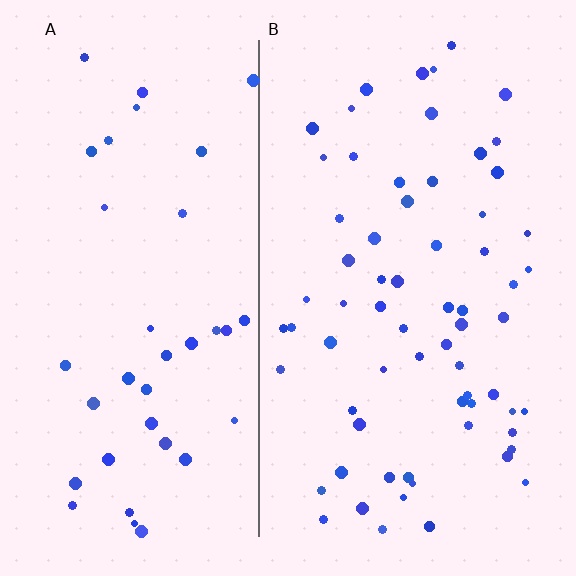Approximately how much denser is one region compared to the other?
Approximately 1.8× — region B over region A.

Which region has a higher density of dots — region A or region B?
B (the right).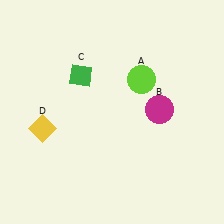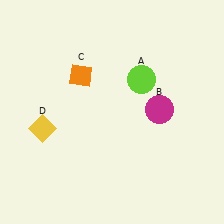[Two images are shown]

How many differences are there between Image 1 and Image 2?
There is 1 difference between the two images.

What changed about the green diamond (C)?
In Image 1, C is green. In Image 2, it changed to orange.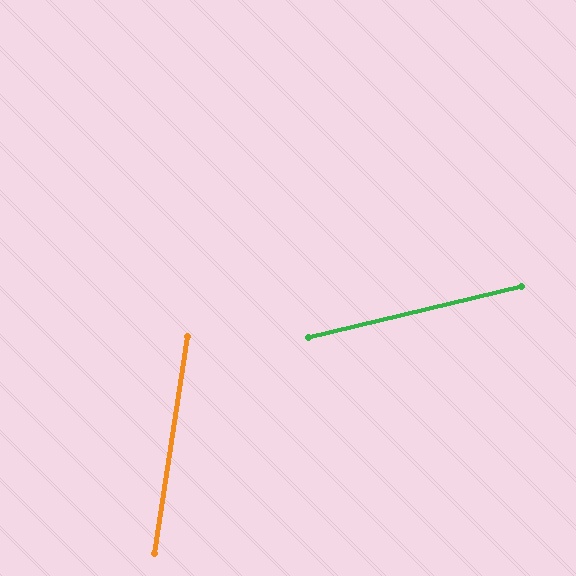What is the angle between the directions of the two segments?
Approximately 68 degrees.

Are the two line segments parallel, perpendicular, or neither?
Neither parallel nor perpendicular — they differ by about 68°.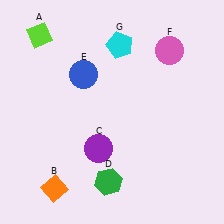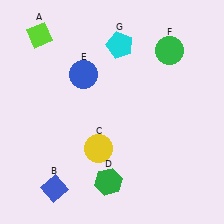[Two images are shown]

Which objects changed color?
B changed from orange to blue. C changed from purple to yellow. F changed from pink to green.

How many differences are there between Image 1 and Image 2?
There are 3 differences between the two images.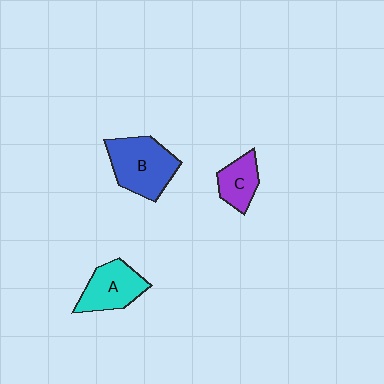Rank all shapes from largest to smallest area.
From largest to smallest: B (blue), A (cyan), C (purple).